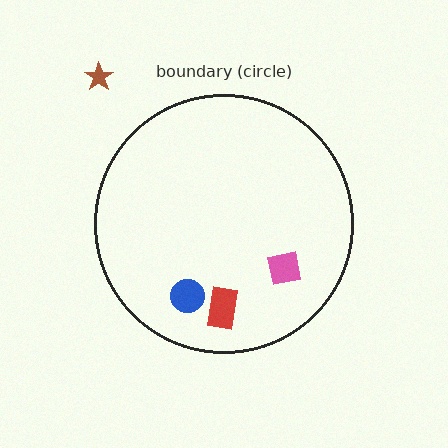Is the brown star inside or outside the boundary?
Outside.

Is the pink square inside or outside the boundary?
Inside.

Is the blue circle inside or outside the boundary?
Inside.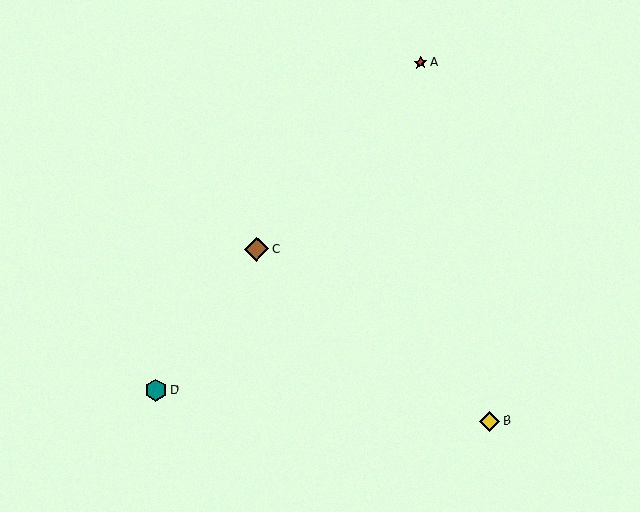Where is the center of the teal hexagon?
The center of the teal hexagon is at (156, 390).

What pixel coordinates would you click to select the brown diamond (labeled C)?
Click at (256, 249) to select the brown diamond C.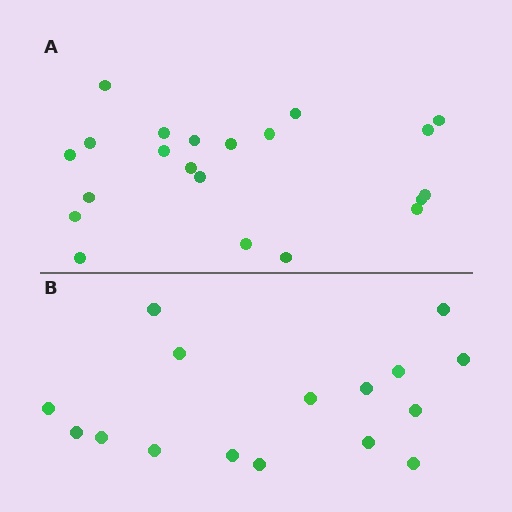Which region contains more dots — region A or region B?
Region A (the top region) has more dots.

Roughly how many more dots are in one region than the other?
Region A has about 5 more dots than region B.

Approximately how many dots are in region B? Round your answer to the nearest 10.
About 20 dots. (The exact count is 16, which rounds to 20.)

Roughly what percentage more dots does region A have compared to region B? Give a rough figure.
About 30% more.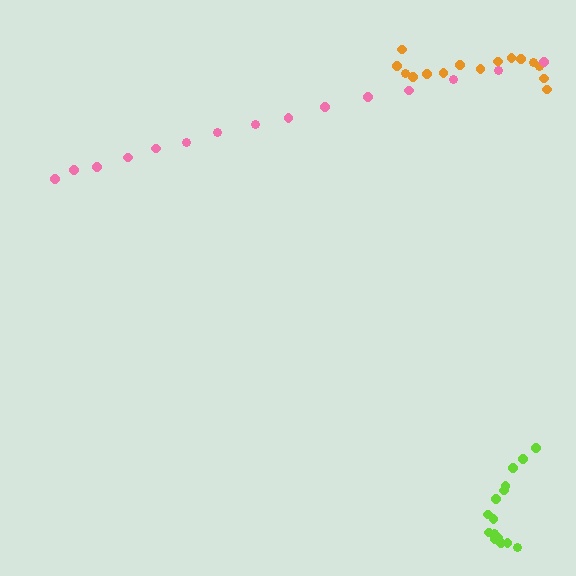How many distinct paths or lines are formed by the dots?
There are 3 distinct paths.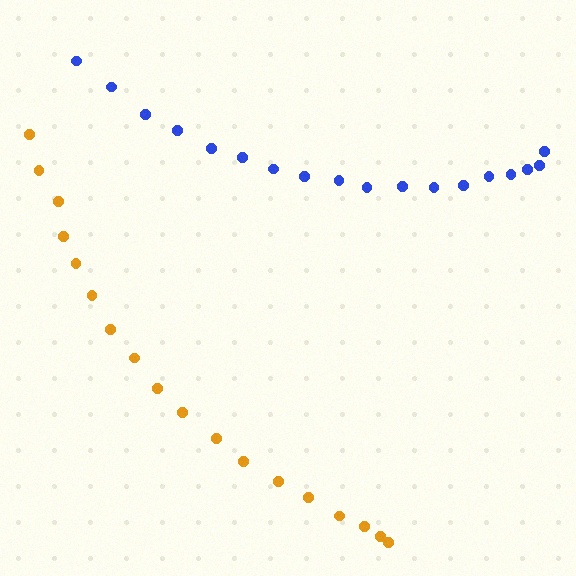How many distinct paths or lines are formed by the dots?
There are 2 distinct paths.